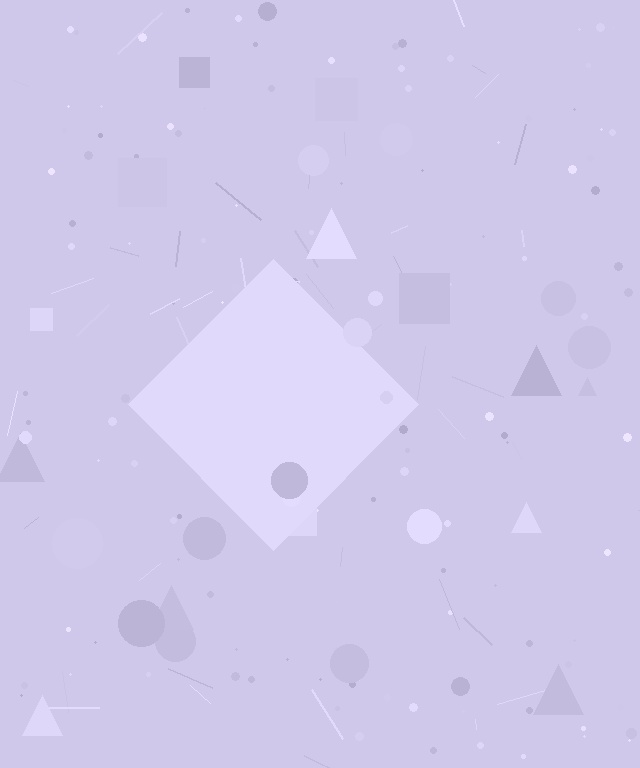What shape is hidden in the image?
A diamond is hidden in the image.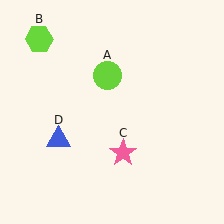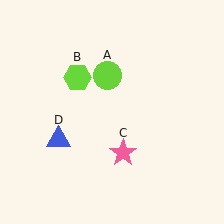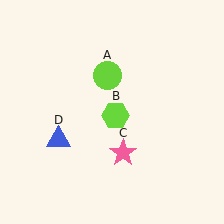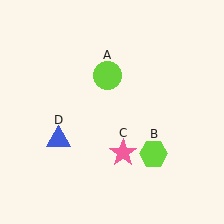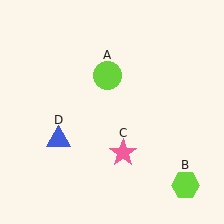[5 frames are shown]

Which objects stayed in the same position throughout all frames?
Lime circle (object A) and pink star (object C) and blue triangle (object D) remained stationary.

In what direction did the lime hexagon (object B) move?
The lime hexagon (object B) moved down and to the right.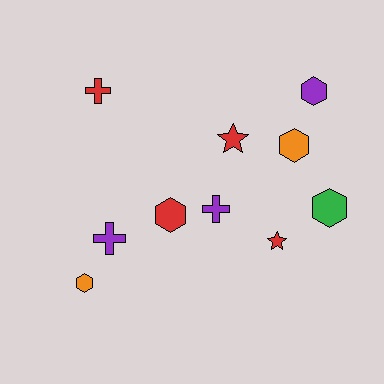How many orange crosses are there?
There are no orange crosses.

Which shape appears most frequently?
Hexagon, with 5 objects.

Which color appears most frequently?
Red, with 4 objects.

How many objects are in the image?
There are 10 objects.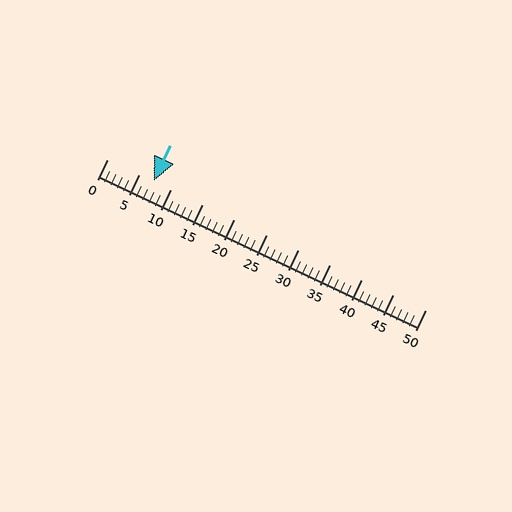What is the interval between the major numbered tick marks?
The major tick marks are spaced 5 units apart.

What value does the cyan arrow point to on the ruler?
The cyan arrow points to approximately 7.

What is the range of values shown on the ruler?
The ruler shows values from 0 to 50.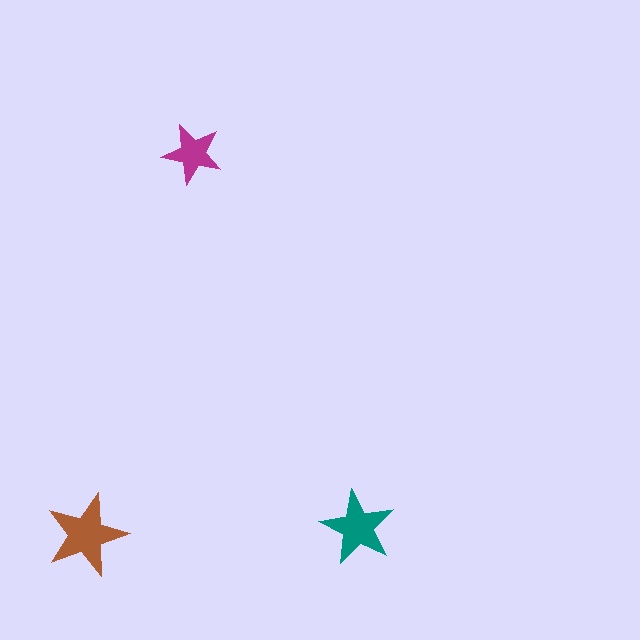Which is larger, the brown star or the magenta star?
The brown one.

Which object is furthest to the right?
The teal star is rightmost.